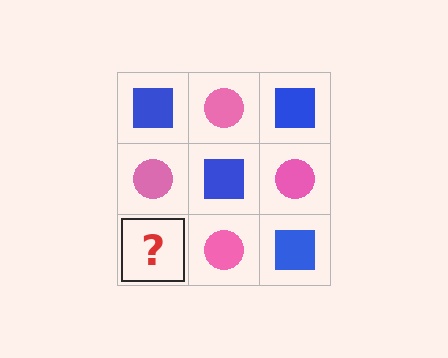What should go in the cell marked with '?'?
The missing cell should contain a blue square.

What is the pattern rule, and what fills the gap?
The rule is that it alternates blue square and pink circle in a checkerboard pattern. The gap should be filled with a blue square.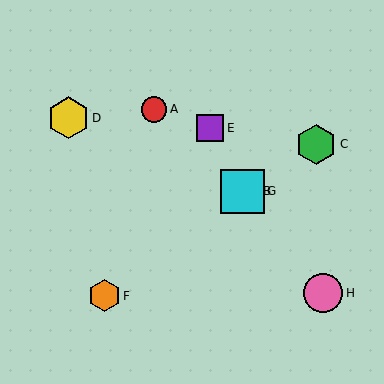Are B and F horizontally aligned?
No, B is at y≈191 and F is at y≈296.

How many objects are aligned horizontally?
2 objects (B, G) are aligned horizontally.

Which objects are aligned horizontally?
Objects B, G are aligned horizontally.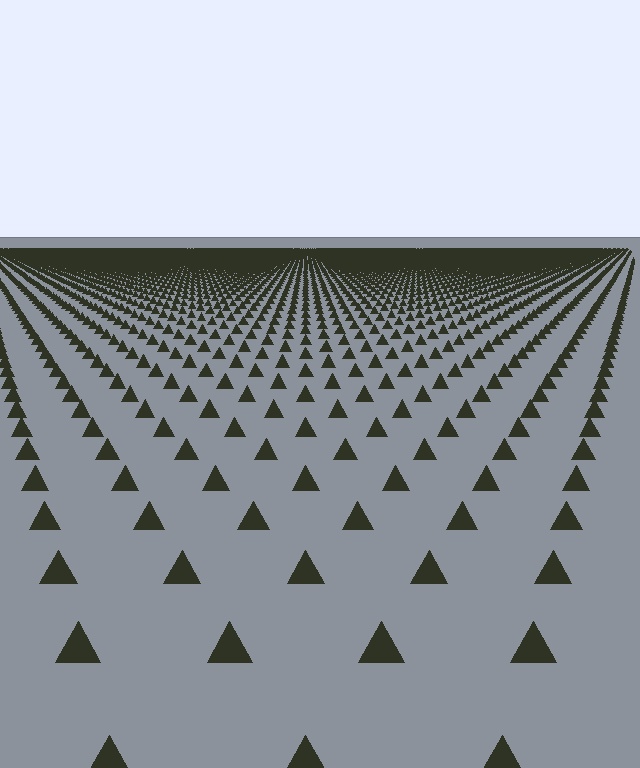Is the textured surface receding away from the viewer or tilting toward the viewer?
The surface is receding away from the viewer. Texture elements get smaller and denser toward the top.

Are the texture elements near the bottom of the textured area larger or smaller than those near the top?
Larger. Near the bottom, elements are closer to the viewer and appear at a bigger on-screen size.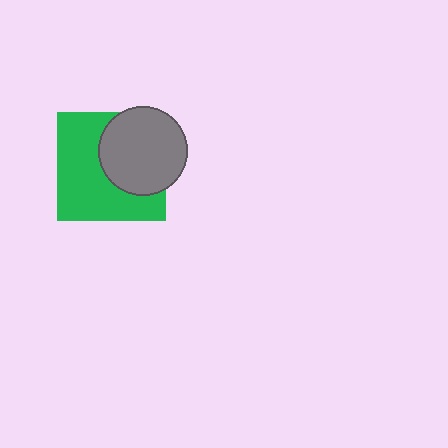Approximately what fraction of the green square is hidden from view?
Roughly 42% of the green square is hidden behind the gray circle.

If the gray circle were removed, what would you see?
You would see the complete green square.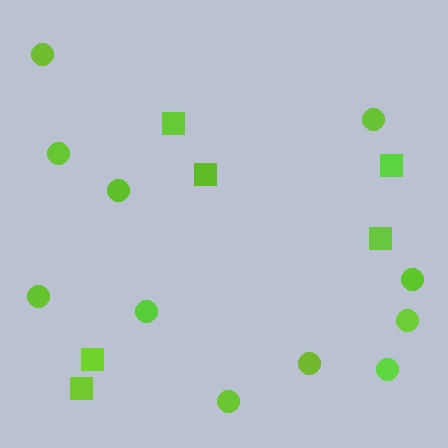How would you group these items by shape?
There are 2 groups: one group of circles (11) and one group of squares (6).